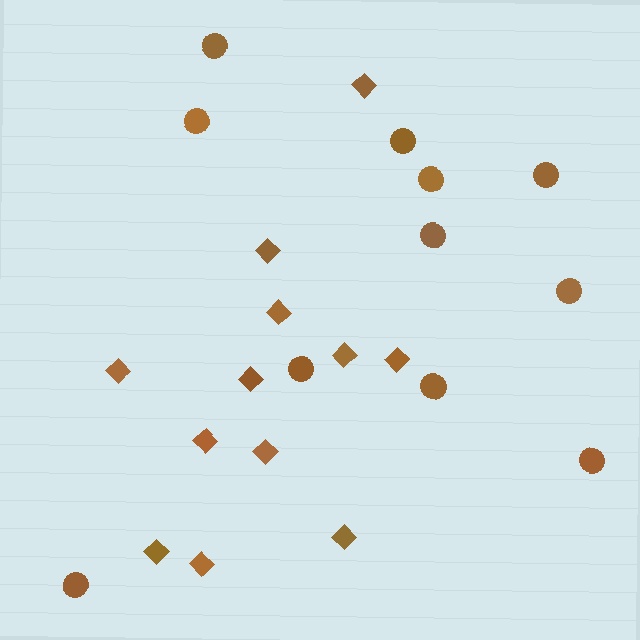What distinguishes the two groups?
There are 2 groups: one group of diamonds (12) and one group of circles (11).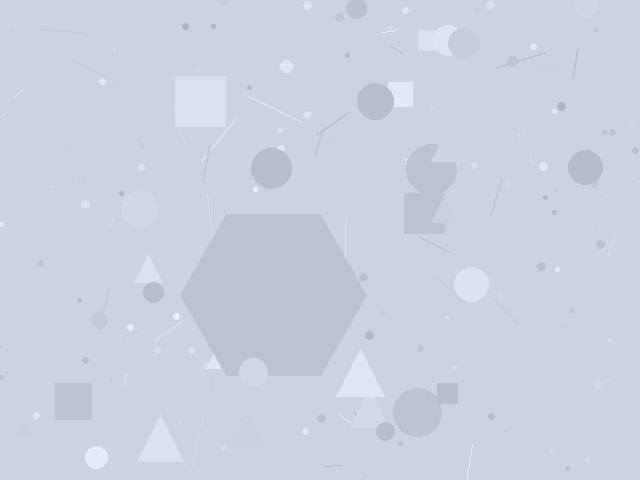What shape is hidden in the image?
A hexagon is hidden in the image.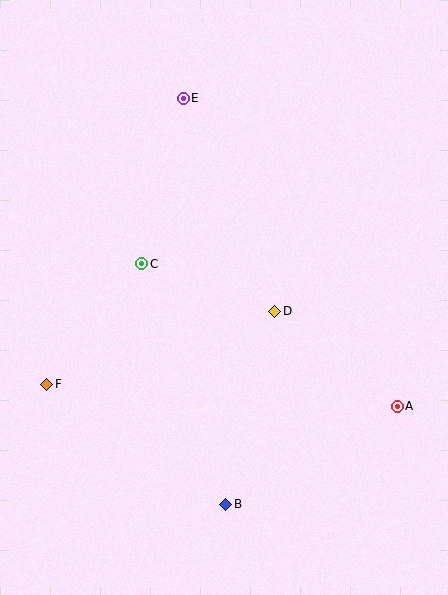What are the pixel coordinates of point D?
Point D is at (275, 311).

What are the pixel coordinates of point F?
Point F is at (47, 384).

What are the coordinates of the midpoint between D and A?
The midpoint between D and A is at (336, 359).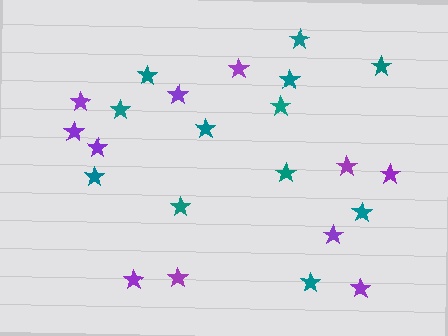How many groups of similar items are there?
There are 2 groups: one group of purple stars (11) and one group of teal stars (12).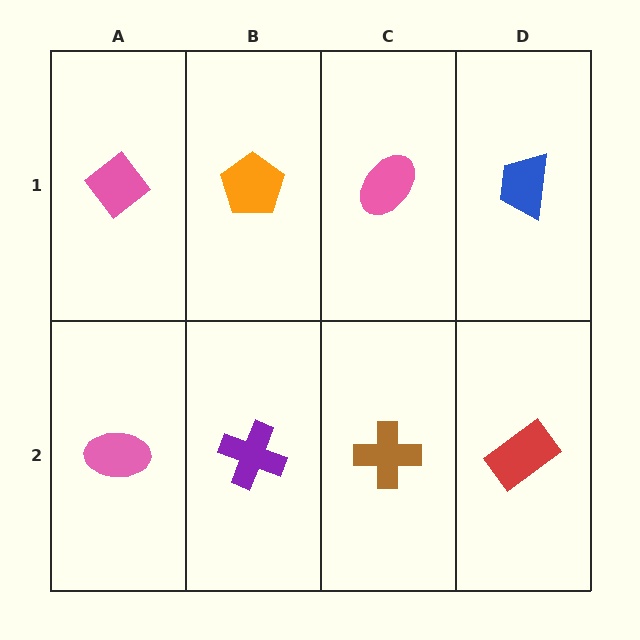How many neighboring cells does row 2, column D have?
2.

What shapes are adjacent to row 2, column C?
A pink ellipse (row 1, column C), a purple cross (row 2, column B), a red rectangle (row 2, column D).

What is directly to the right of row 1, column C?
A blue trapezoid.